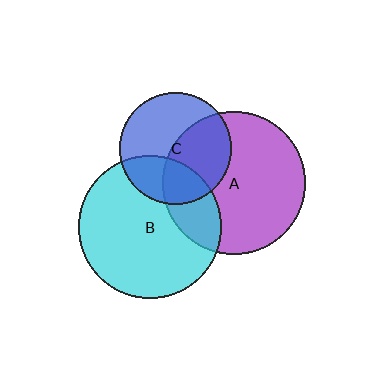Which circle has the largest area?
Circle A (purple).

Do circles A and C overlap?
Yes.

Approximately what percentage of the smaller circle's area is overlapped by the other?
Approximately 45%.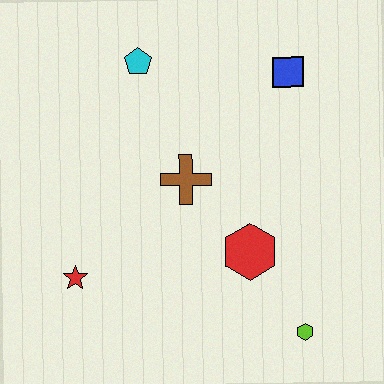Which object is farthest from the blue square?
The red star is farthest from the blue square.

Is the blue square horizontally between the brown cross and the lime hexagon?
Yes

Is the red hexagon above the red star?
Yes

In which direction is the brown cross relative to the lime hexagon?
The brown cross is above the lime hexagon.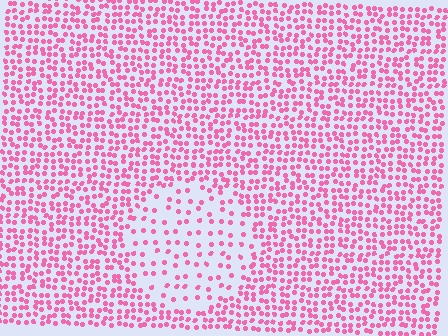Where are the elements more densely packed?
The elements are more densely packed outside the circle boundary.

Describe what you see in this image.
The image contains small pink elements arranged at two different densities. A circle-shaped region is visible where the elements are less densely packed than the surrounding area.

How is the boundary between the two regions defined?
The boundary is defined by a change in element density (approximately 2.4x ratio). All elements are the same color, size, and shape.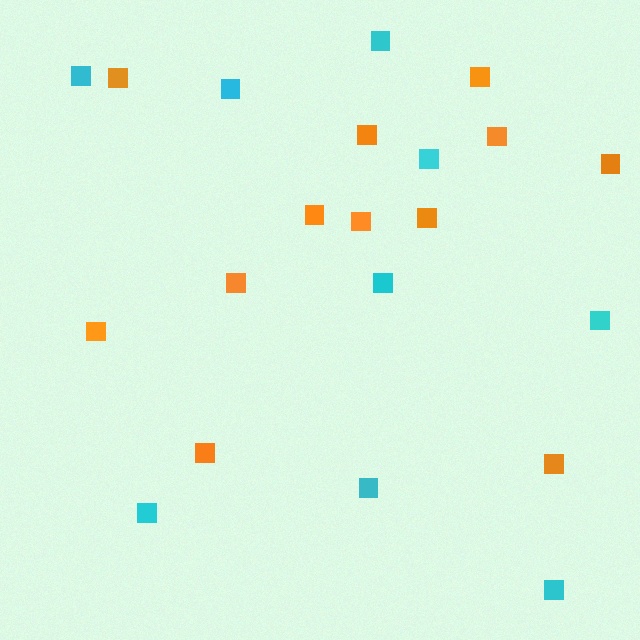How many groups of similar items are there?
There are 2 groups: one group of orange squares (12) and one group of cyan squares (9).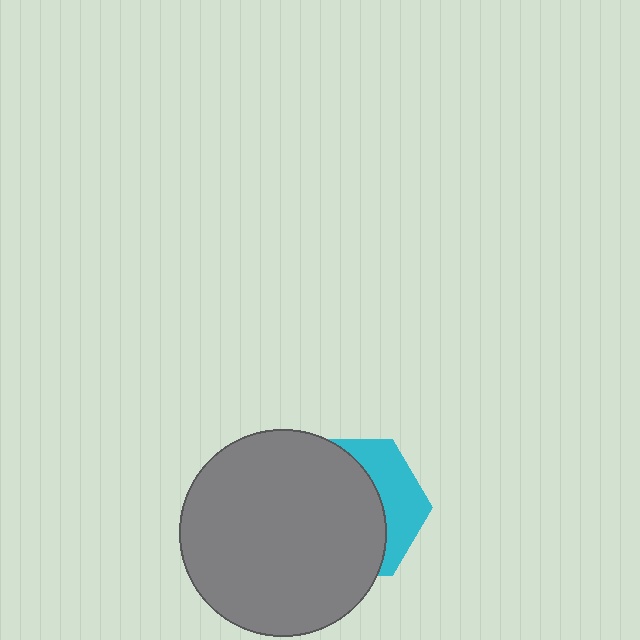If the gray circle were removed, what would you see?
You would see the complete cyan hexagon.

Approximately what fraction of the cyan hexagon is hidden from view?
Roughly 68% of the cyan hexagon is hidden behind the gray circle.